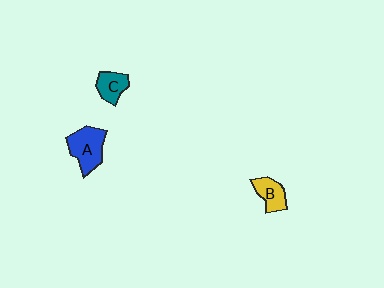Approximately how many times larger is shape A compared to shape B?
Approximately 1.6 times.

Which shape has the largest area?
Shape A (blue).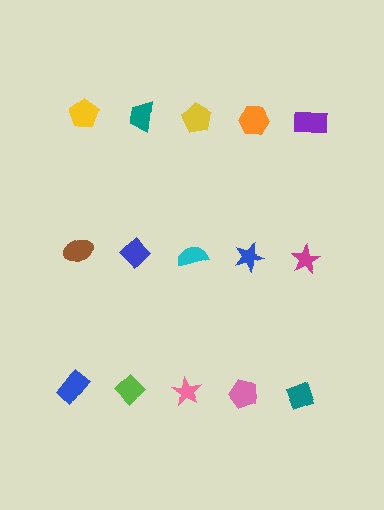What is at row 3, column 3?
A pink star.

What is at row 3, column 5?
A teal diamond.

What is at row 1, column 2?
A teal trapezoid.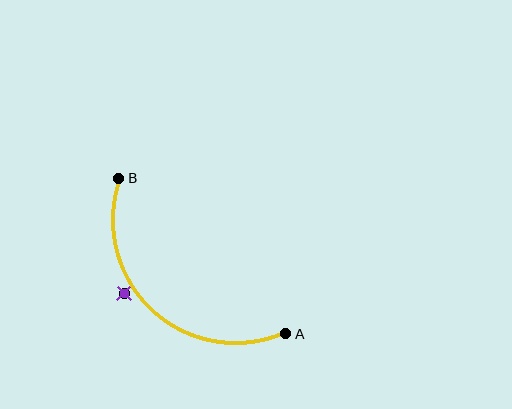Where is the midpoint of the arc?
The arc midpoint is the point on the curve farthest from the straight line joining A and B. It sits below and to the left of that line.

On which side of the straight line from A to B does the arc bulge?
The arc bulges below and to the left of the straight line connecting A and B.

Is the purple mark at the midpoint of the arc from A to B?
No — the purple mark does not lie on the arc at all. It sits slightly outside the curve.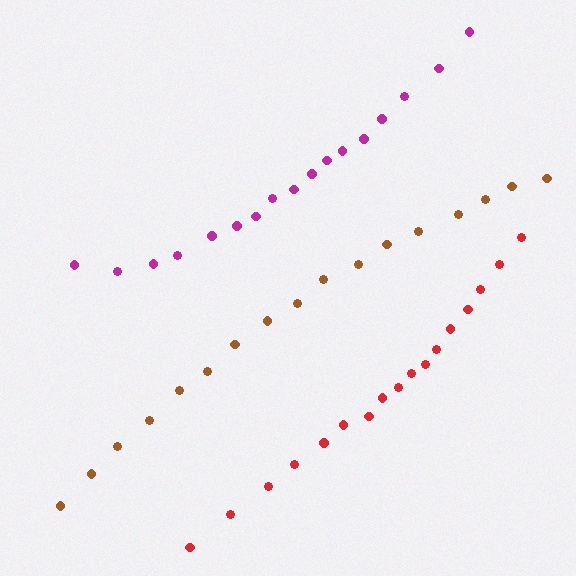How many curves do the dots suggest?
There are 3 distinct paths.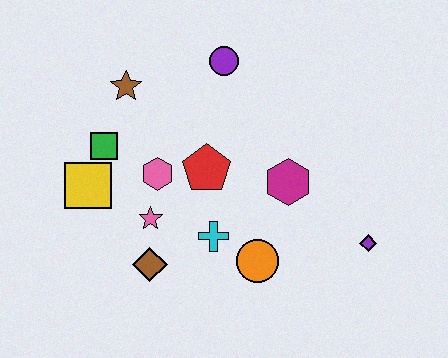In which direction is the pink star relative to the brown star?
The pink star is below the brown star.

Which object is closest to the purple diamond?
The magenta hexagon is closest to the purple diamond.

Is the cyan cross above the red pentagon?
No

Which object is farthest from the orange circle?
The brown star is farthest from the orange circle.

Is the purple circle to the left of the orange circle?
Yes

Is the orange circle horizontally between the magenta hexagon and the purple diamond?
No